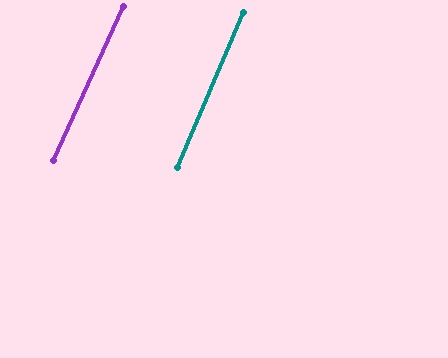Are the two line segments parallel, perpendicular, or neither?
Parallel — their directions differ by only 1.4°.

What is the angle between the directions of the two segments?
Approximately 1 degree.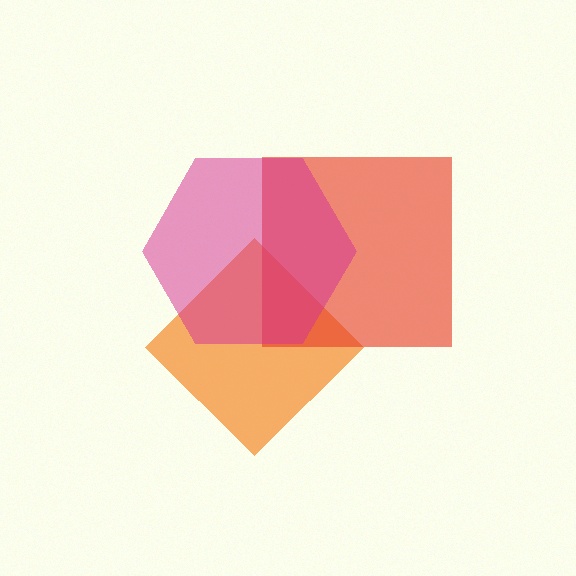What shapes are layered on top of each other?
The layered shapes are: an orange diamond, a red square, a magenta hexagon.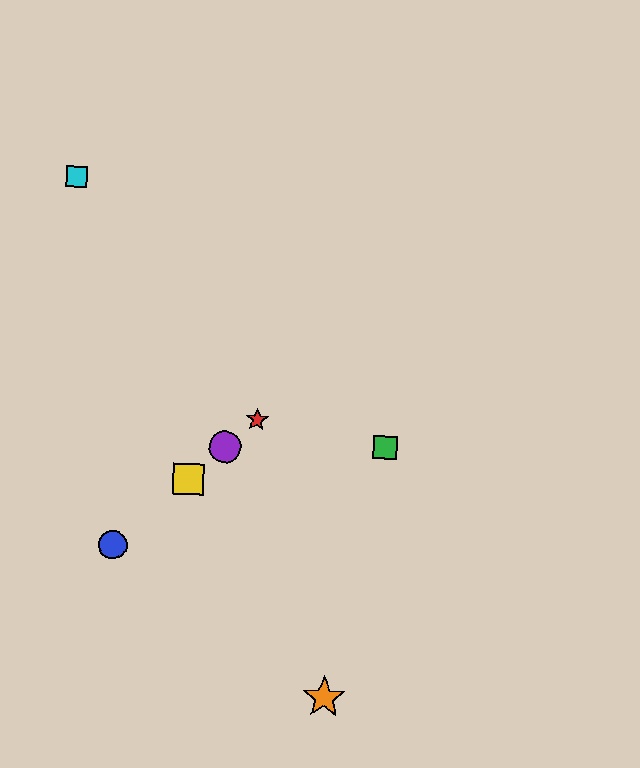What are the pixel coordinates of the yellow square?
The yellow square is at (188, 479).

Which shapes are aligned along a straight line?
The red star, the blue circle, the yellow square, the purple circle are aligned along a straight line.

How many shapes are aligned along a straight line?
4 shapes (the red star, the blue circle, the yellow square, the purple circle) are aligned along a straight line.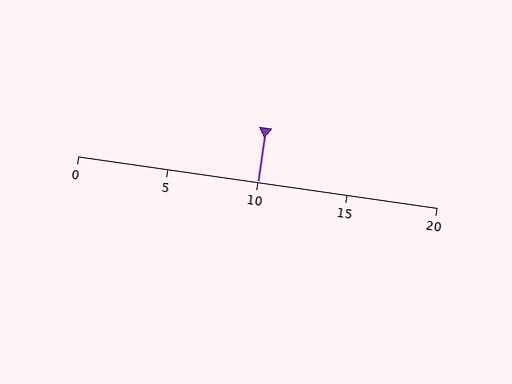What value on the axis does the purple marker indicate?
The marker indicates approximately 10.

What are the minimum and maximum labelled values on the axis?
The axis runs from 0 to 20.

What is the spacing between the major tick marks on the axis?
The major ticks are spaced 5 apart.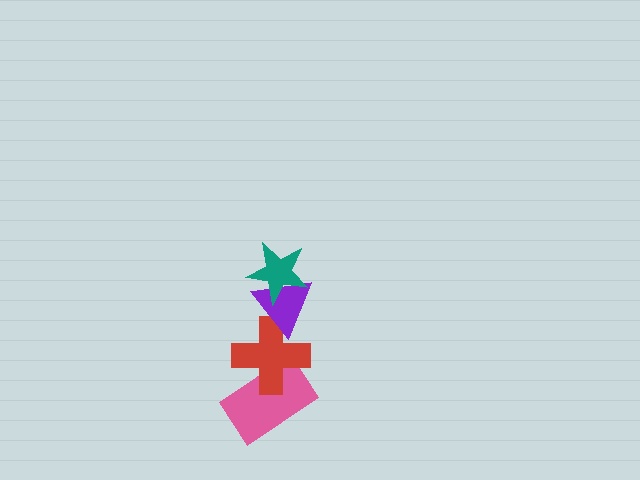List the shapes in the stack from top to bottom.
From top to bottom: the teal star, the purple triangle, the red cross, the pink rectangle.